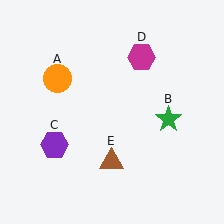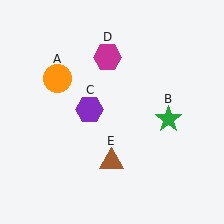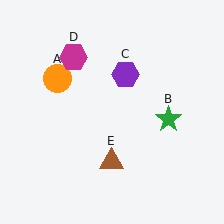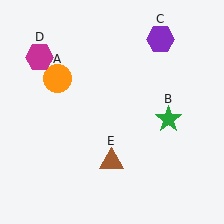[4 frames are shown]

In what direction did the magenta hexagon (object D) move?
The magenta hexagon (object D) moved left.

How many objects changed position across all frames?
2 objects changed position: purple hexagon (object C), magenta hexagon (object D).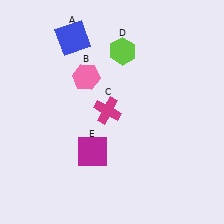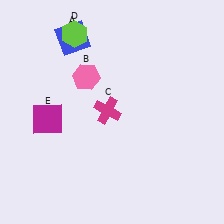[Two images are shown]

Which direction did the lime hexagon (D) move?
The lime hexagon (D) moved left.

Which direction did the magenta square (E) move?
The magenta square (E) moved left.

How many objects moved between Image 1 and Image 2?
2 objects moved between the two images.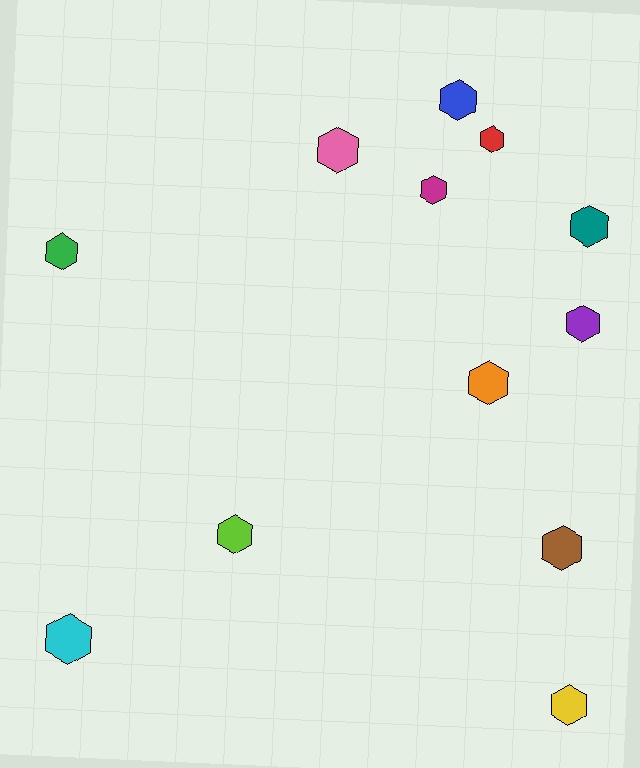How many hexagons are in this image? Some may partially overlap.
There are 12 hexagons.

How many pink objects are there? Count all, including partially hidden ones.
There is 1 pink object.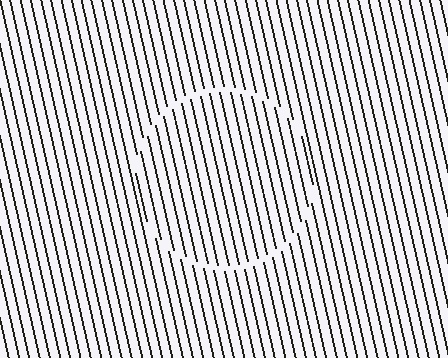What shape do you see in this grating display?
An illusory circle. The interior of the shape contains the same grating, shifted by half a period — the contour is defined by the phase discontinuity where line-ends from the inner and outer gratings abut.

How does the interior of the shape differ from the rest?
The interior of the shape contains the same grating, shifted by half a period — the contour is defined by the phase discontinuity where line-ends from the inner and outer gratings abut.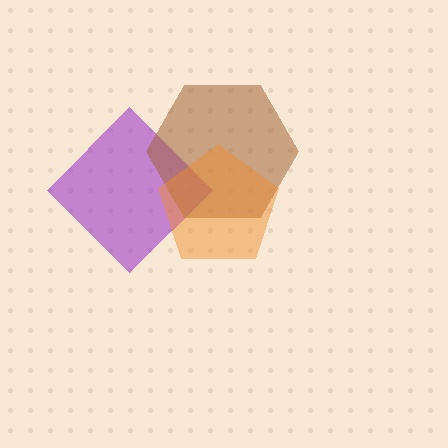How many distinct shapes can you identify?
There are 3 distinct shapes: a purple diamond, a brown hexagon, an orange pentagon.